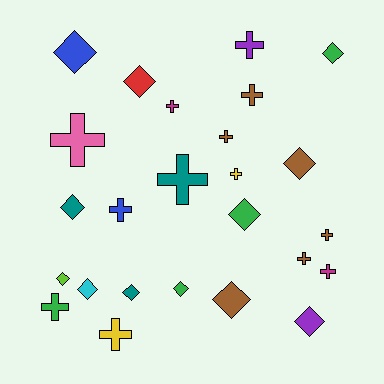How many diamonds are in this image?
There are 12 diamonds.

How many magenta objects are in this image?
There are 2 magenta objects.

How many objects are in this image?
There are 25 objects.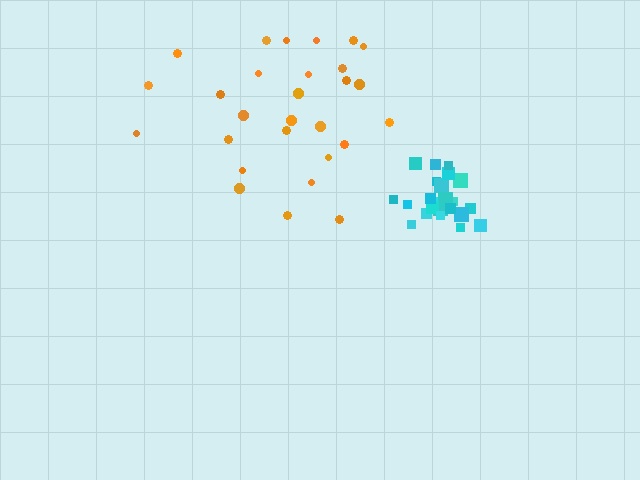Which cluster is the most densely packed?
Cyan.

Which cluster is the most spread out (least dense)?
Orange.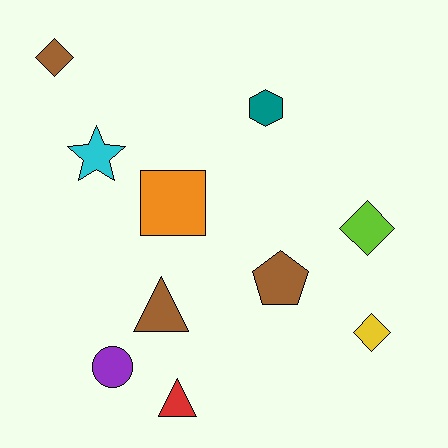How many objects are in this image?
There are 10 objects.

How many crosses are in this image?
There are no crosses.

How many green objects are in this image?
There are no green objects.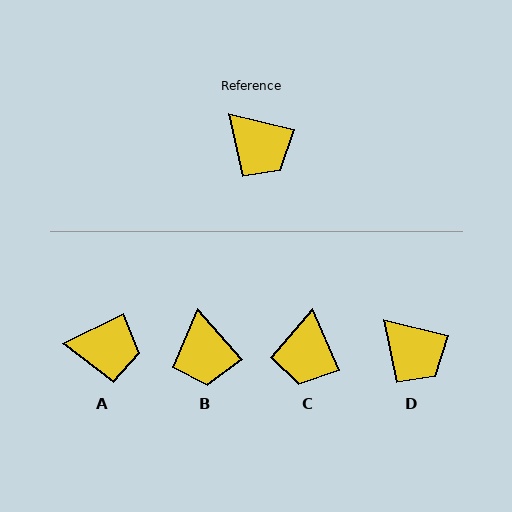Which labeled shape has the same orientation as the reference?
D.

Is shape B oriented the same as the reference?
No, it is off by about 35 degrees.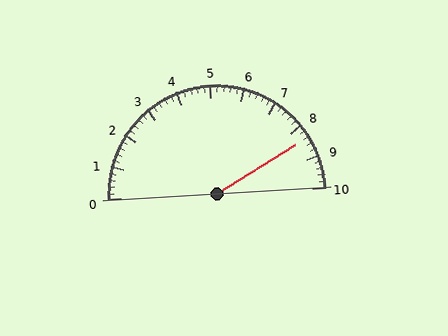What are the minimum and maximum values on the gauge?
The gauge ranges from 0 to 10.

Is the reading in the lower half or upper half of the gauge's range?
The reading is in the upper half of the range (0 to 10).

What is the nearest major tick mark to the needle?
The nearest major tick mark is 8.